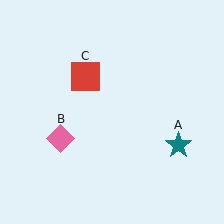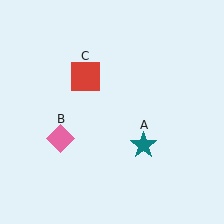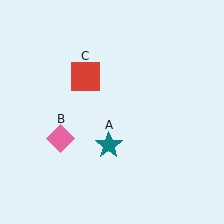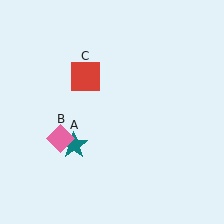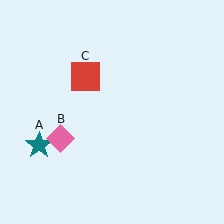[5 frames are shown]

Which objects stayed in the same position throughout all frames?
Pink diamond (object B) and red square (object C) remained stationary.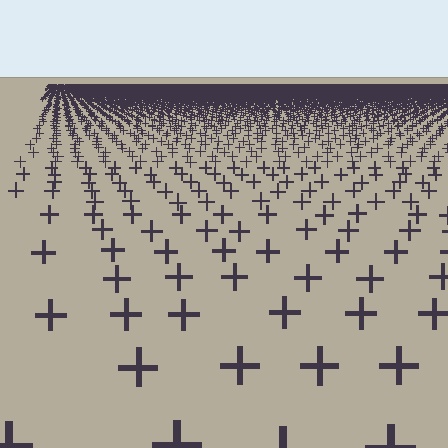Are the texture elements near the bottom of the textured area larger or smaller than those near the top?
Larger. Near the bottom, elements are closer to the viewer and appear at a bigger on-screen size.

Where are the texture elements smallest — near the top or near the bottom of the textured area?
Near the top.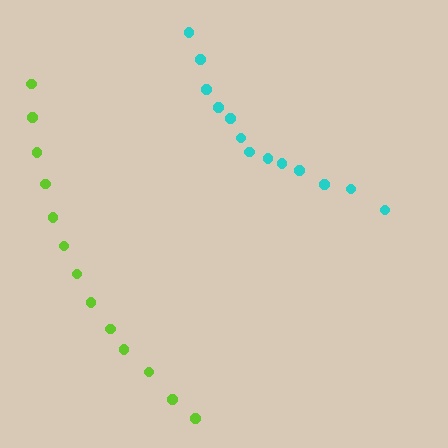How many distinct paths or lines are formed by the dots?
There are 2 distinct paths.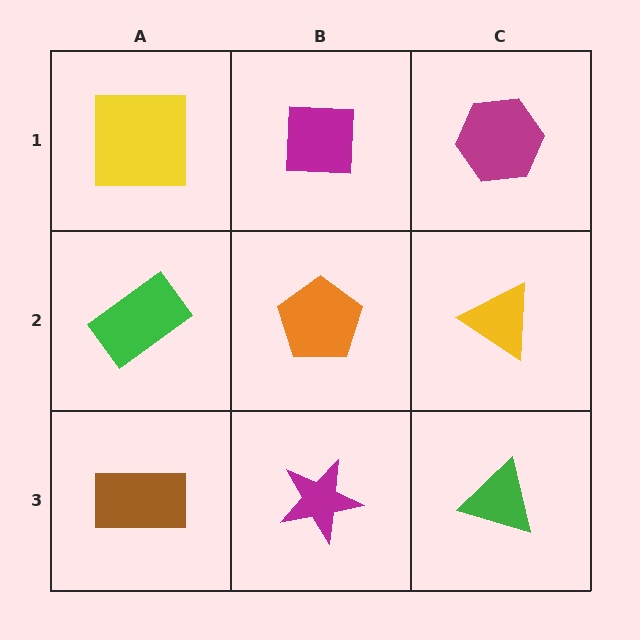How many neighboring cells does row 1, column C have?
2.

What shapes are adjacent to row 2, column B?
A magenta square (row 1, column B), a magenta star (row 3, column B), a green rectangle (row 2, column A), a yellow triangle (row 2, column C).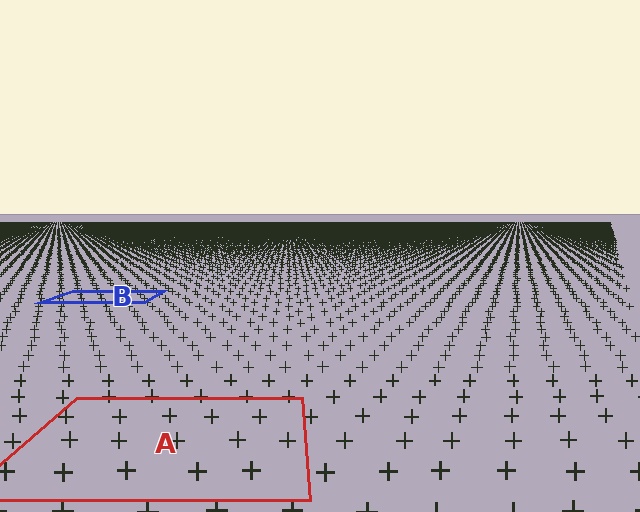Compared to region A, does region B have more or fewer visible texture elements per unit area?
Region B has more texture elements per unit area — they are packed more densely because it is farther away.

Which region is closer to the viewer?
Region A is closer. The texture elements there are larger and more spread out.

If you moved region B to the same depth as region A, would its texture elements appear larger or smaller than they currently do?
They would appear larger. At a closer depth, the same texture elements are projected at a bigger on-screen size.